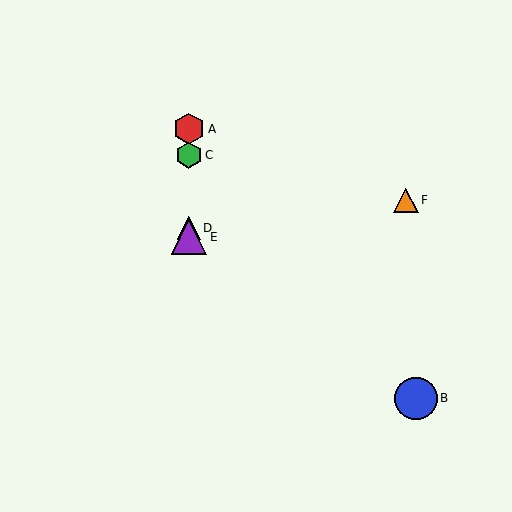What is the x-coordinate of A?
Object A is at x≈189.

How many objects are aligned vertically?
4 objects (A, C, D, E) are aligned vertically.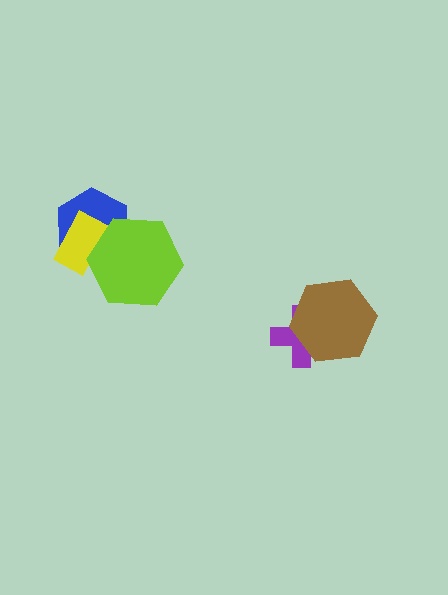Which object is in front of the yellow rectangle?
The lime hexagon is in front of the yellow rectangle.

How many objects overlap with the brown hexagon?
1 object overlaps with the brown hexagon.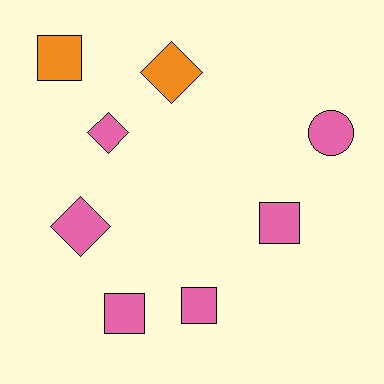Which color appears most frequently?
Pink, with 6 objects.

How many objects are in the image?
There are 8 objects.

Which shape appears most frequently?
Square, with 4 objects.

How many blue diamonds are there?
There are no blue diamonds.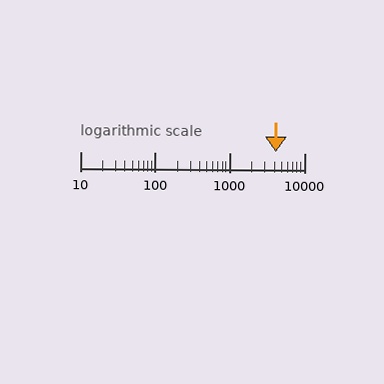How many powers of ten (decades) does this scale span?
The scale spans 3 decades, from 10 to 10000.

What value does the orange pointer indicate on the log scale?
The pointer indicates approximately 4100.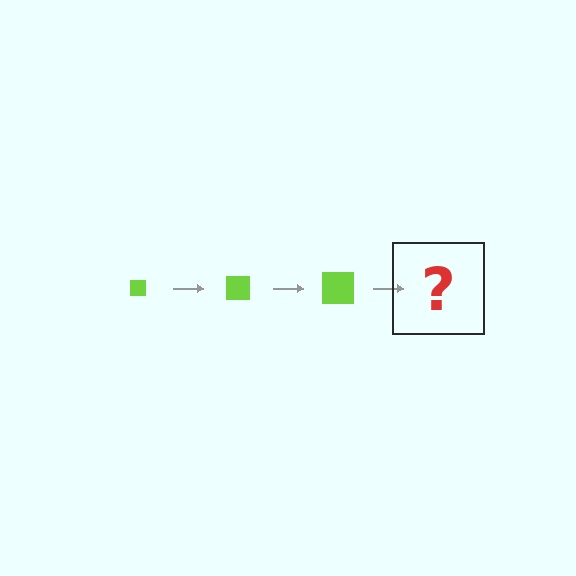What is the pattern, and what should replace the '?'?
The pattern is that the square gets progressively larger each step. The '?' should be a lime square, larger than the previous one.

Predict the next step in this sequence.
The next step is a lime square, larger than the previous one.